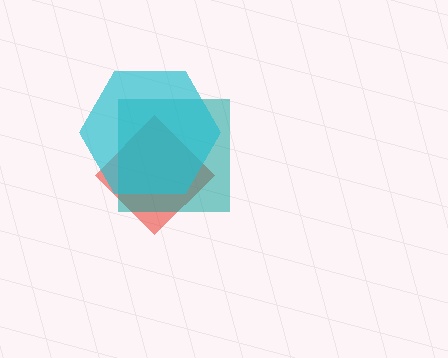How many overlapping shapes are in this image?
There are 3 overlapping shapes in the image.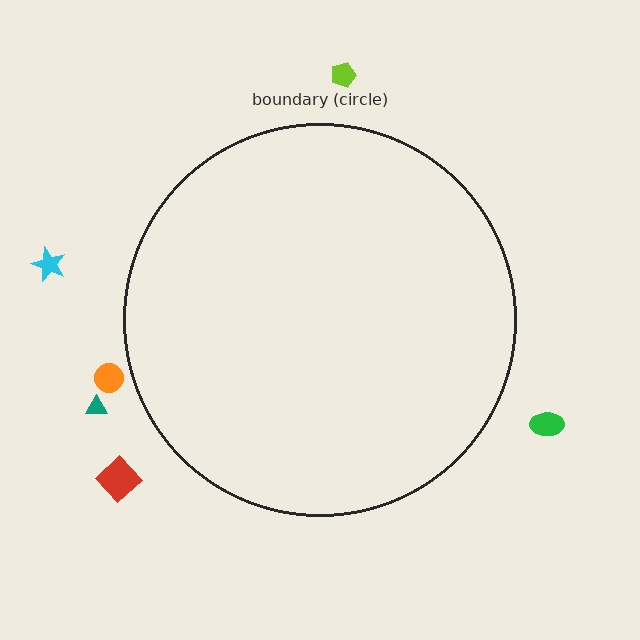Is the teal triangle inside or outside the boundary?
Outside.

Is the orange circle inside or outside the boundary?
Outside.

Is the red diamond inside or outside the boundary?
Outside.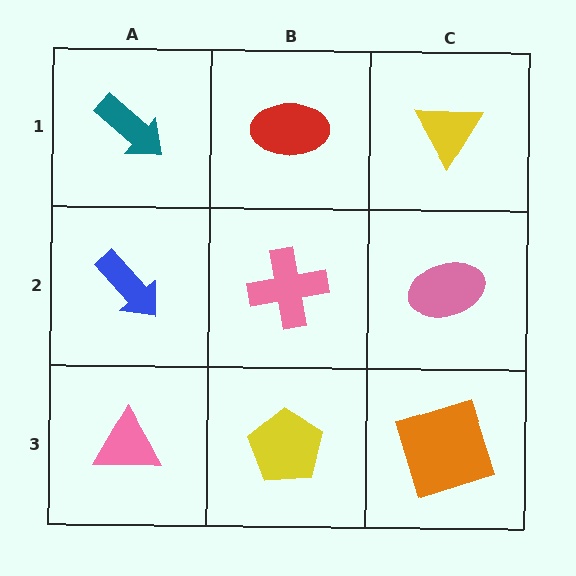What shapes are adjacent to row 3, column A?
A blue arrow (row 2, column A), a yellow pentagon (row 3, column B).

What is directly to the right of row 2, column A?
A pink cross.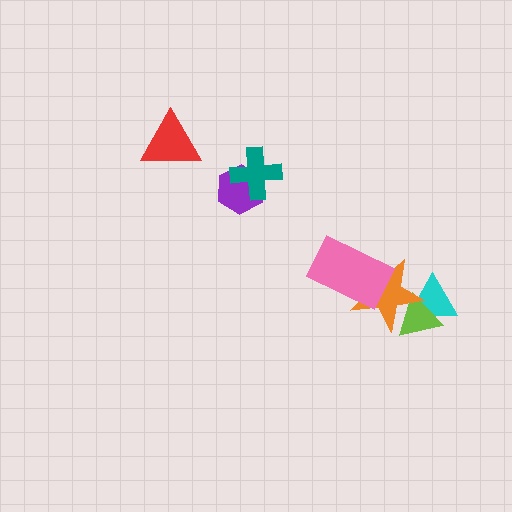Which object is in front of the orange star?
The pink rectangle is in front of the orange star.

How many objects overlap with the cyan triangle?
2 objects overlap with the cyan triangle.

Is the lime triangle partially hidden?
Yes, it is partially covered by another shape.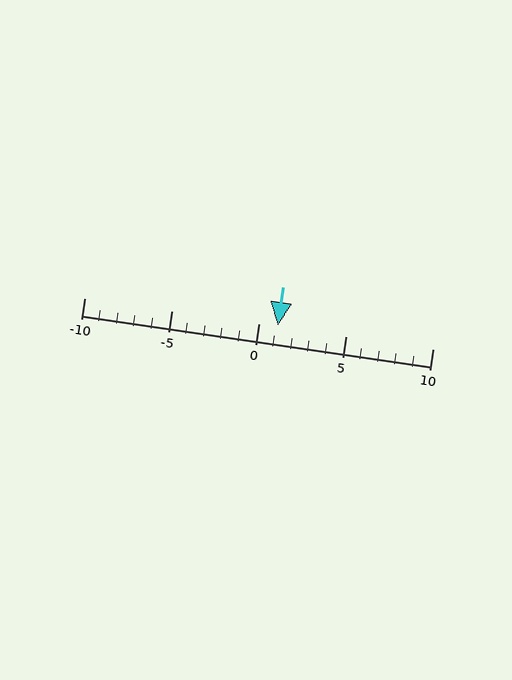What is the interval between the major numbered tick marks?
The major tick marks are spaced 5 units apart.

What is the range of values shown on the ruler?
The ruler shows values from -10 to 10.